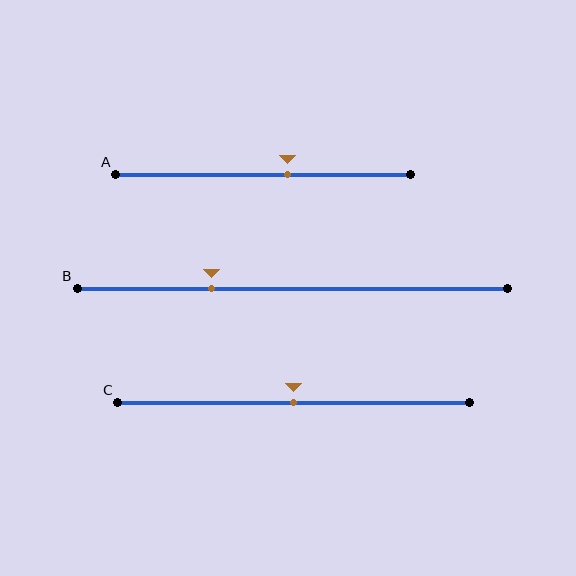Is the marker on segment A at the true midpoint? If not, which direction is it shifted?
No, the marker on segment A is shifted to the right by about 8% of the segment length.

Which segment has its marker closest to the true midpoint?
Segment C has its marker closest to the true midpoint.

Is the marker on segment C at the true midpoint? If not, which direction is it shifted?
Yes, the marker on segment C is at the true midpoint.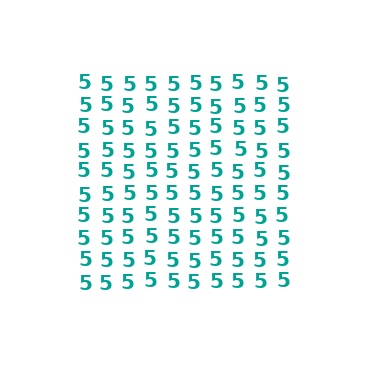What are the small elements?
The small elements are digit 5's.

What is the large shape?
The large shape is a square.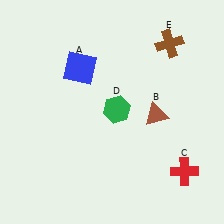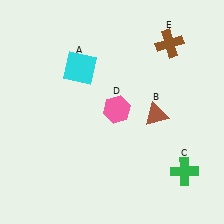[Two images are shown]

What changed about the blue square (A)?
In Image 1, A is blue. In Image 2, it changed to cyan.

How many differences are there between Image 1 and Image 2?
There are 3 differences between the two images.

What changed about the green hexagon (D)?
In Image 1, D is green. In Image 2, it changed to pink.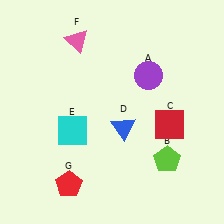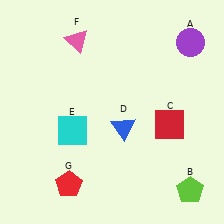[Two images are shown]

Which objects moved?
The objects that moved are: the purple circle (A), the lime pentagon (B).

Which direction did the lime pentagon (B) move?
The lime pentagon (B) moved down.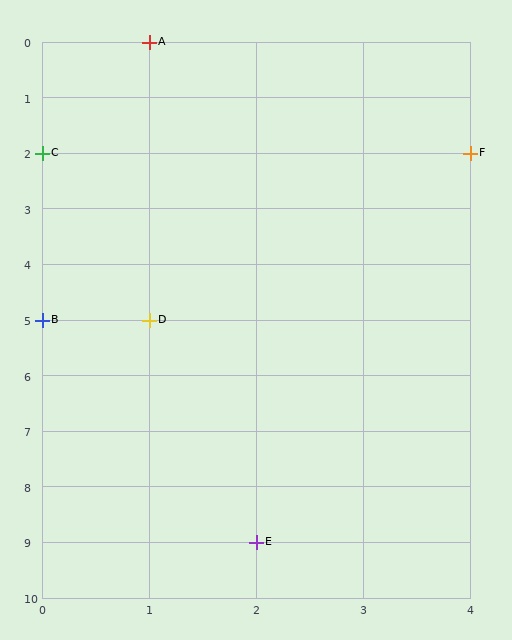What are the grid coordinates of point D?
Point D is at grid coordinates (1, 5).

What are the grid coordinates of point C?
Point C is at grid coordinates (0, 2).